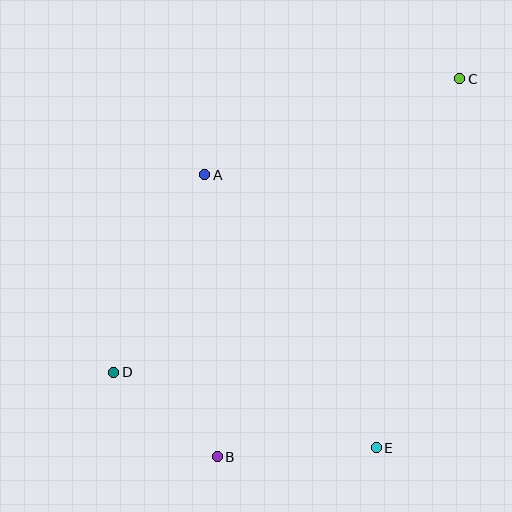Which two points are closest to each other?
Points B and D are closest to each other.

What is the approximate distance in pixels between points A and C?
The distance between A and C is approximately 273 pixels.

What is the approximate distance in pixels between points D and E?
The distance between D and E is approximately 273 pixels.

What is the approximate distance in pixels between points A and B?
The distance between A and B is approximately 282 pixels.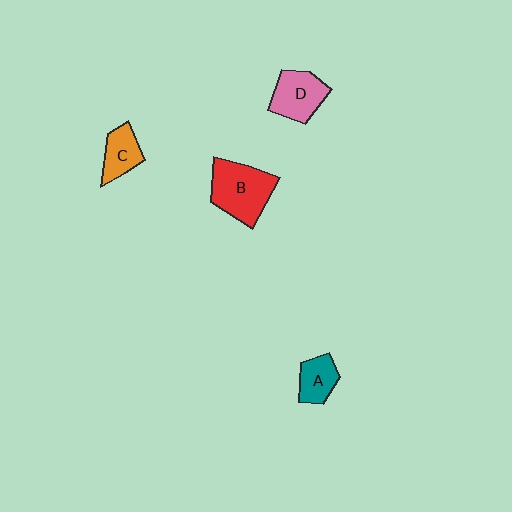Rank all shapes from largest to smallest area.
From largest to smallest: B (red), D (pink), C (orange), A (teal).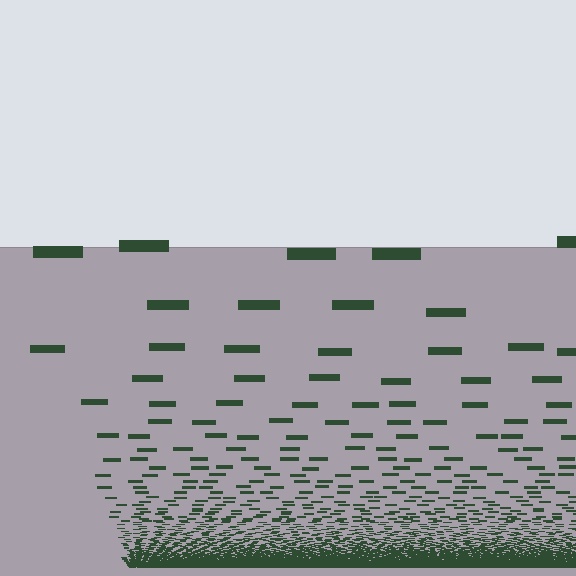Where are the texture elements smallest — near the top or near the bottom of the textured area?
Near the bottom.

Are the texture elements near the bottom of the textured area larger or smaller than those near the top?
Smaller. The gradient is inverted — elements near the bottom are smaller and denser.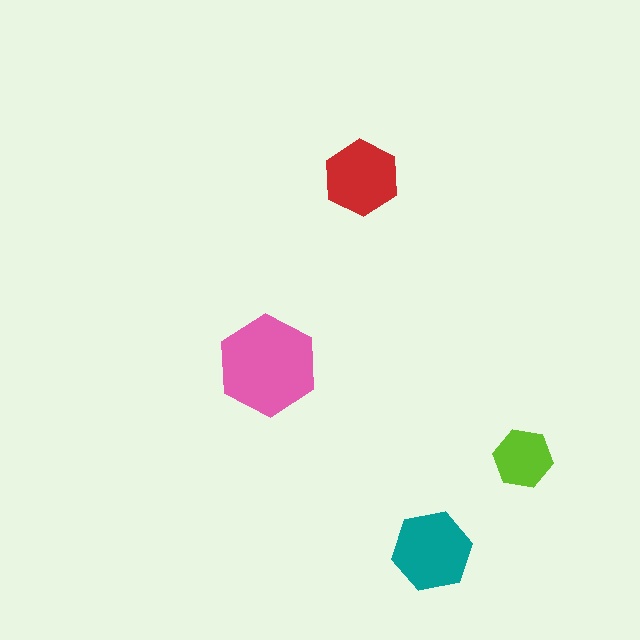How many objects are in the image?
There are 4 objects in the image.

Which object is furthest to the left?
The pink hexagon is leftmost.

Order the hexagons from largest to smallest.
the pink one, the teal one, the red one, the lime one.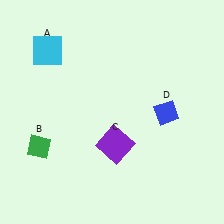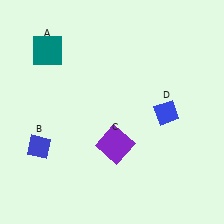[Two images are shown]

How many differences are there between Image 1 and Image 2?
There are 2 differences between the two images.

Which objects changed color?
A changed from cyan to teal. B changed from green to blue.